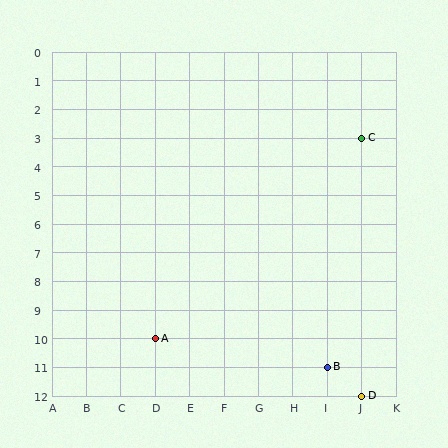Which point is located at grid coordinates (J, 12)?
Point D is at (J, 12).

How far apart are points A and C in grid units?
Points A and C are 6 columns and 7 rows apart (about 9.2 grid units diagonally).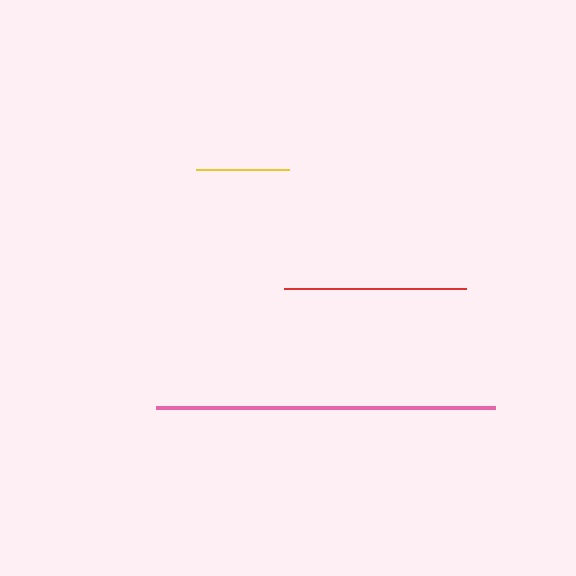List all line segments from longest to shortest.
From longest to shortest: pink, red, yellow.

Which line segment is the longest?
The pink line is the longest at approximately 339 pixels.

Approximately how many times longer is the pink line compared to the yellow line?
The pink line is approximately 3.6 times the length of the yellow line.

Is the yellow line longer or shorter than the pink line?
The pink line is longer than the yellow line.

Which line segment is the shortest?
The yellow line is the shortest at approximately 93 pixels.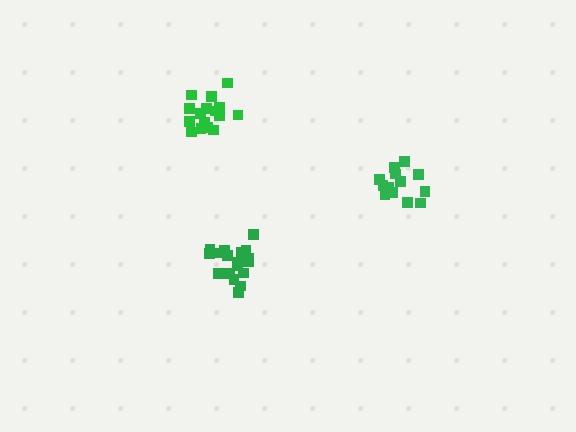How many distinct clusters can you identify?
There are 3 distinct clusters.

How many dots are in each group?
Group 1: 19 dots, Group 2: 16 dots, Group 3: 13 dots (48 total).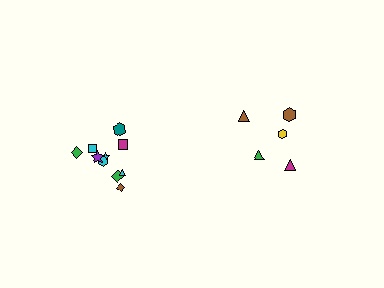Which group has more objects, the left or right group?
The left group.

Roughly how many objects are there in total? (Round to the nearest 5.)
Roughly 15 objects in total.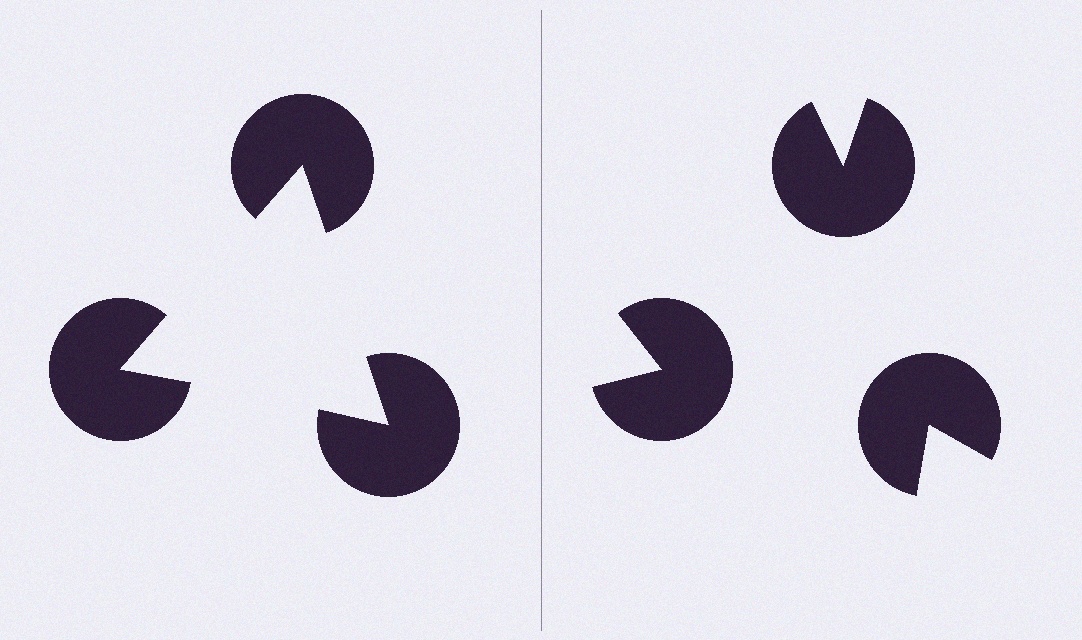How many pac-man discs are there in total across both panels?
6 — 3 on each side.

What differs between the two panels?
The pac-man discs are positioned identically on both sides; only the wedge orientations differ. On the left they align to a triangle; on the right they are misaligned.